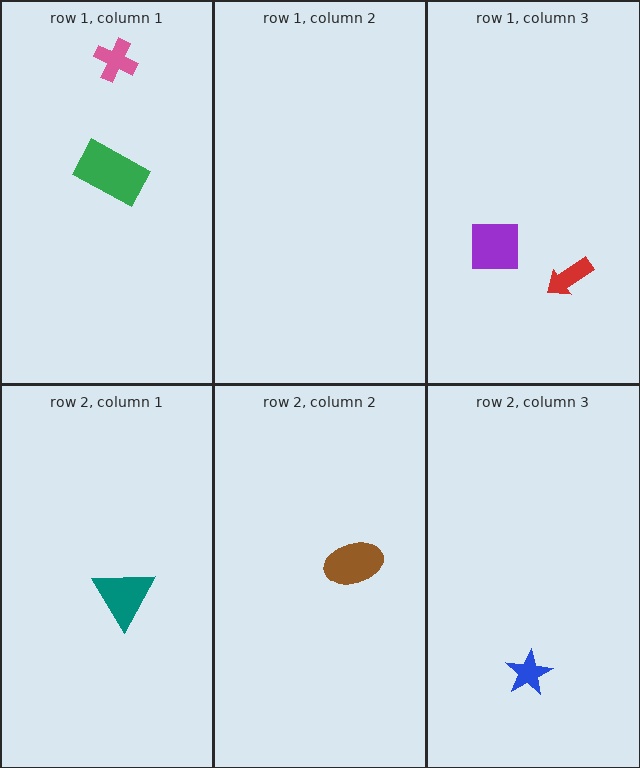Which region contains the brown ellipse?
The row 2, column 2 region.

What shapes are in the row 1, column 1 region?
The green rectangle, the pink cross.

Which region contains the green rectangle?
The row 1, column 1 region.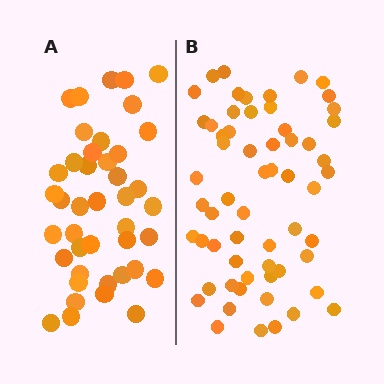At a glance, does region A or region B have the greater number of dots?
Region B (the right region) has more dots.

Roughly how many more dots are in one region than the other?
Region B has approximately 20 more dots than region A.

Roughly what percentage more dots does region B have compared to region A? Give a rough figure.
About 45% more.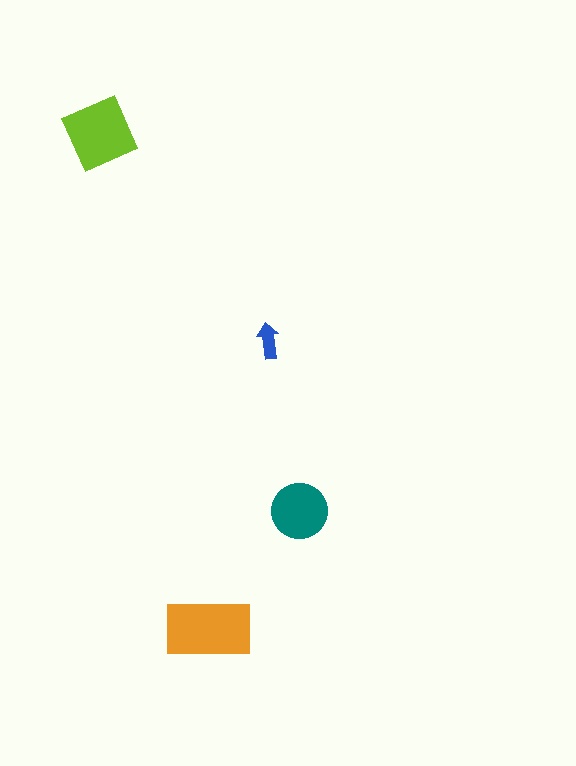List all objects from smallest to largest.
The blue arrow, the teal circle, the lime diamond, the orange rectangle.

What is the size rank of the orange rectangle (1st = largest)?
1st.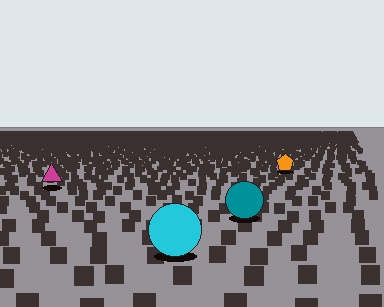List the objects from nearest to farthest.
From nearest to farthest: the cyan circle, the teal circle, the magenta triangle, the orange pentagon.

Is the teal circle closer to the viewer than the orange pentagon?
Yes. The teal circle is closer — you can tell from the texture gradient: the ground texture is coarser near it.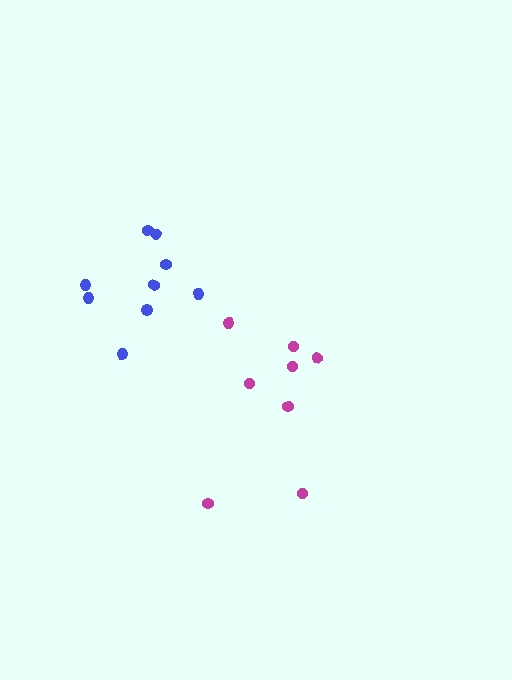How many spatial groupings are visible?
There are 2 spatial groupings.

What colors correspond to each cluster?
The clusters are colored: magenta, blue.